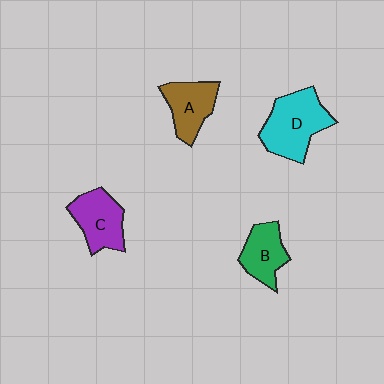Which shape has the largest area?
Shape D (cyan).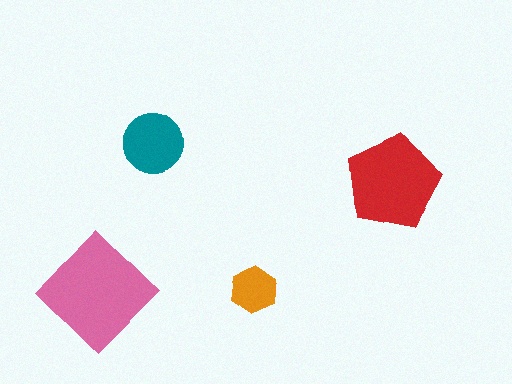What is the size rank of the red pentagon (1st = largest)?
2nd.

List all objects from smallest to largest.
The orange hexagon, the teal circle, the red pentagon, the pink diamond.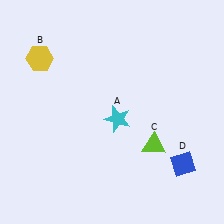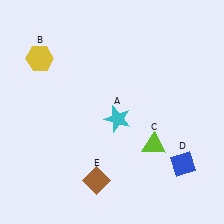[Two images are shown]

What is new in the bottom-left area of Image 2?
A brown diamond (E) was added in the bottom-left area of Image 2.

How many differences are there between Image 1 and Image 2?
There is 1 difference between the two images.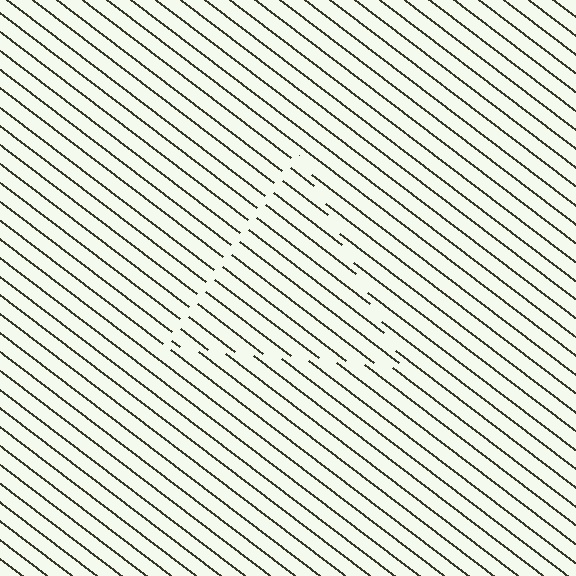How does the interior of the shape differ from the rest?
The interior of the shape contains the same grating, shifted by half a period — the contour is defined by the phase discontinuity where line-ends from the inner and outer gratings abut.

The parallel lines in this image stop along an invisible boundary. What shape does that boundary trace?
An illusory triangle. The interior of the shape contains the same grating, shifted by half a period — the contour is defined by the phase discontinuity where line-ends from the inner and outer gratings abut.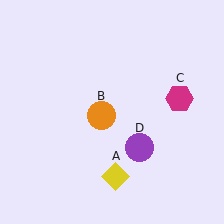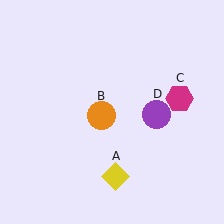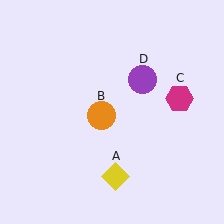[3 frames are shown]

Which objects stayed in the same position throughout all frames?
Yellow diamond (object A) and orange circle (object B) and magenta hexagon (object C) remained stationary.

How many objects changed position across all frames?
1 object changed position: purple circle (object D).